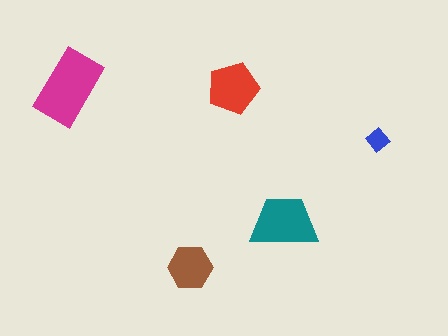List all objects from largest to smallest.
The magenta rectangle, the teal trapezoid, the red pentagon, the brown hexagon, the blue diamond.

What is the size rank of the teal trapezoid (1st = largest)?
2nd.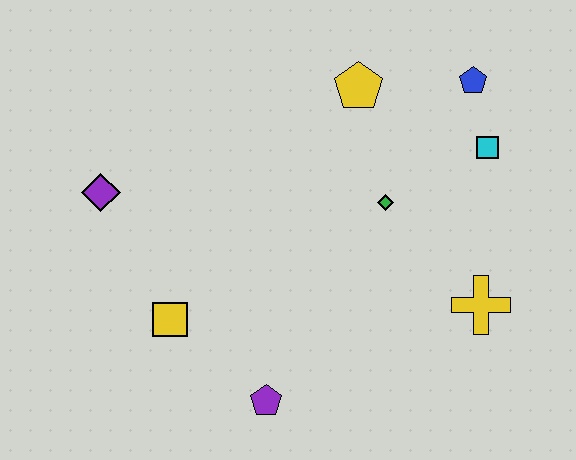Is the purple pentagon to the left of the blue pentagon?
Yes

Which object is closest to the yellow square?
The purple pentagon is closest to the yellow square.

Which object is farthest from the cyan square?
The purple diamond is farthest from the cyan square.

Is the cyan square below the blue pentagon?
Yes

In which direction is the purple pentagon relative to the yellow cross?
The purple pentagon is to the left of the yellow cross.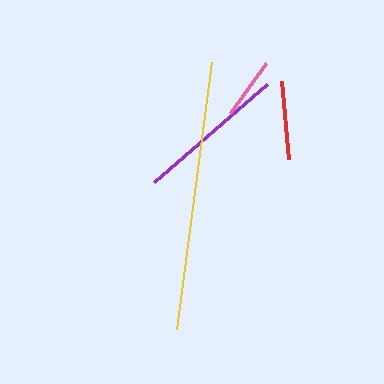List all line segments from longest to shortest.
From longest to shortest: yellow, purple, red, pink.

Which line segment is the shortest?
The pink line is the shortest at approximately 61 pixels.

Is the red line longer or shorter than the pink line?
The red line is longer than the pink line.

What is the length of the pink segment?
The pink segment is approximately 61 pixels long.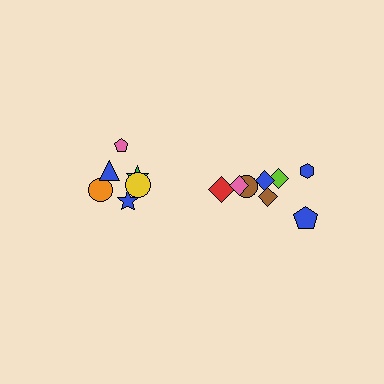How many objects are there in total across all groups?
There are 14 objects.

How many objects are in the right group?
There are 8 objects.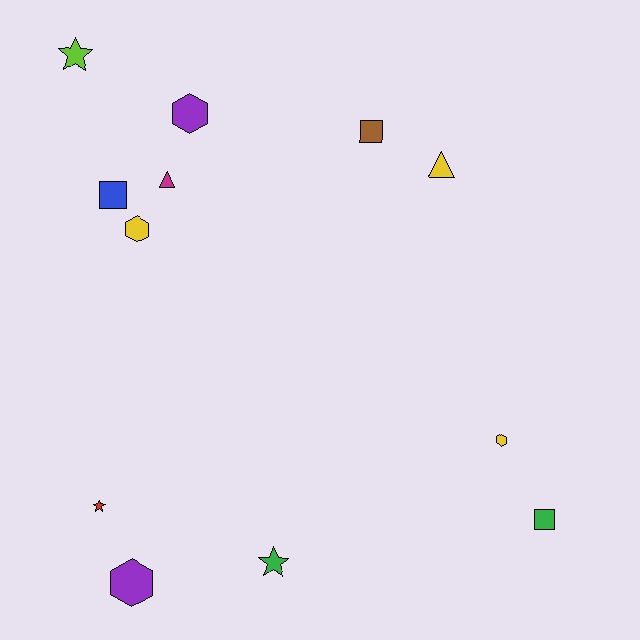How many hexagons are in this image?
There are 4 hexagons.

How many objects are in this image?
There are 12 objects.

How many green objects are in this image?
There are 2 green objects.